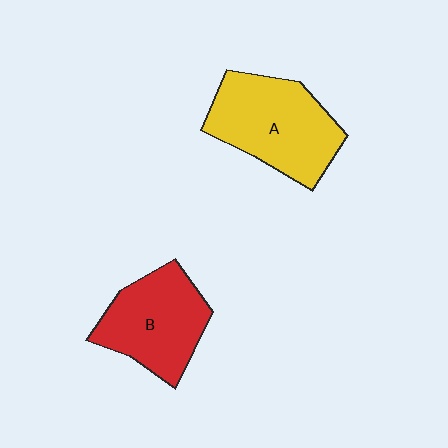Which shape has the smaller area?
Shape B (red).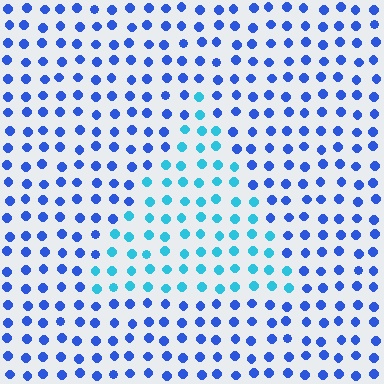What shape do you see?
I see a triangle.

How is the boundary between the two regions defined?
The boundary is defined purely by a slight shift in hue (about 37 degrees). Spacing, size, and orientation are identical on both sides.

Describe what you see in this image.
The image is filled with small blue elements in a uniform arrangement. A triangle-shaped region is visible where the elements are tinted to a slightly different hue, forming a subtle color boundary.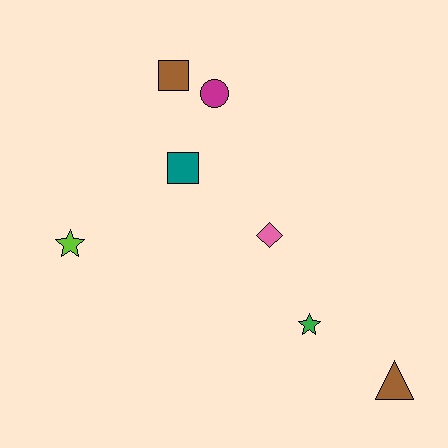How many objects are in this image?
There are 7 objects.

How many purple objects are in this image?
There are no purple objects.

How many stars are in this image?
There are 2 stars.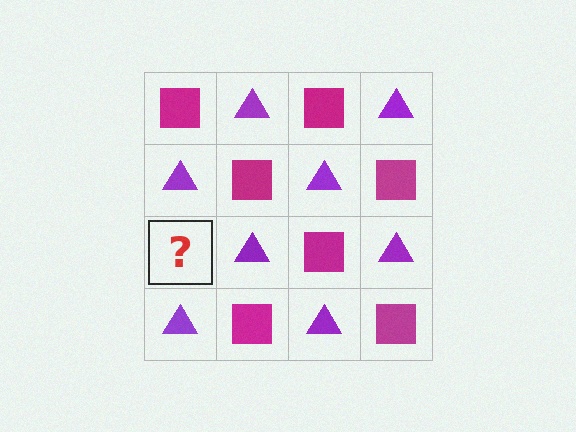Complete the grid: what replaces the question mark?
The question mark should be replaced with a magenta square.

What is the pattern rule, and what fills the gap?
The rule is that it alternates magenta square and purple triangle in a checkerboard pattern. The gap should be filled with a magenta square.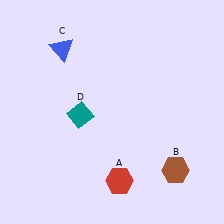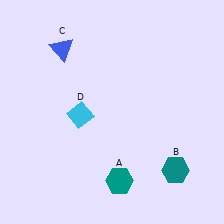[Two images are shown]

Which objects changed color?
A changed from red to teal. B changed from brown to teal. D changed from teal to cyan.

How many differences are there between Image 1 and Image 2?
There are 3 differences between the two images.